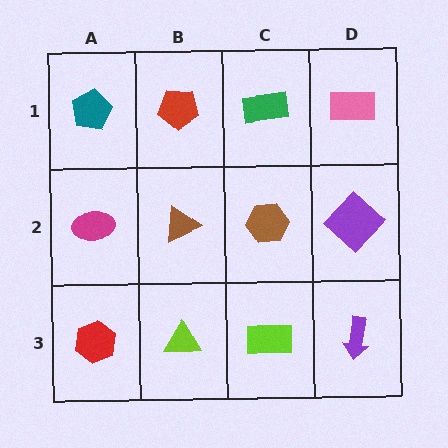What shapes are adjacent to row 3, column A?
A magenta ellipse (row 2, column A), a lime triangle (row 3, column B).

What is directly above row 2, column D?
A pink rectangle.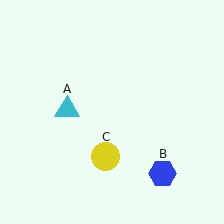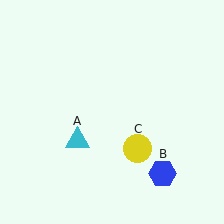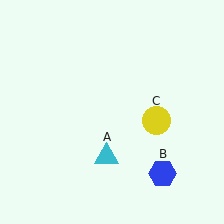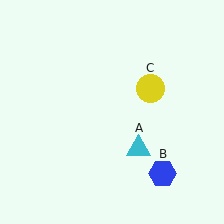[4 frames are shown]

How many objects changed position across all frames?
2 objects changed position: cyan triangle (object A), yellow circle (object C).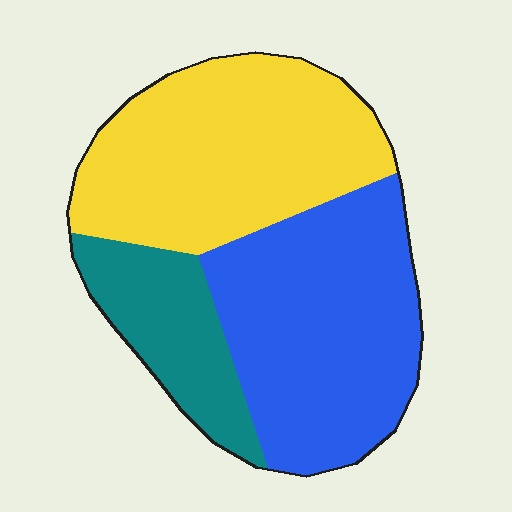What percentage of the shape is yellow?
Yellow covers roughly 40% of the shape.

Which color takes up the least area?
Teal, at roughly 20%.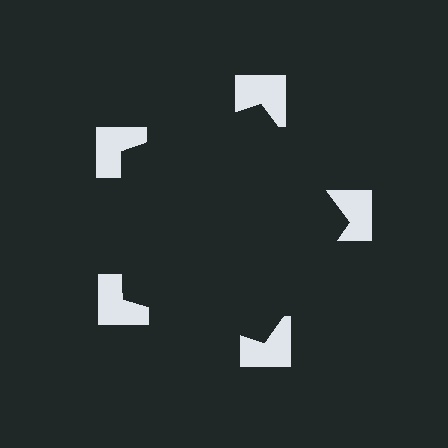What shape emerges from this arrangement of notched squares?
An illusory pentagon — its edges are inferred from the aligned wedge cuts in the notched squares, not physically drawn.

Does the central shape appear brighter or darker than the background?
It typically appears slightly darker than the background, even though no actual brightness change is drawn.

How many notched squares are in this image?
There are 5 — one at each vertex of the illusory pentagon.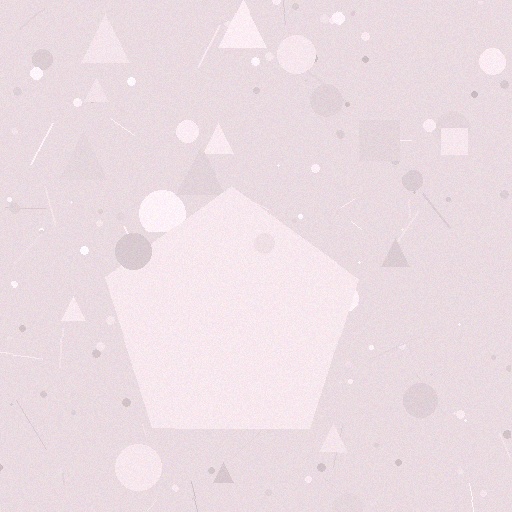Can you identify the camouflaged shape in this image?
The camouflaged shape is a pentagon.